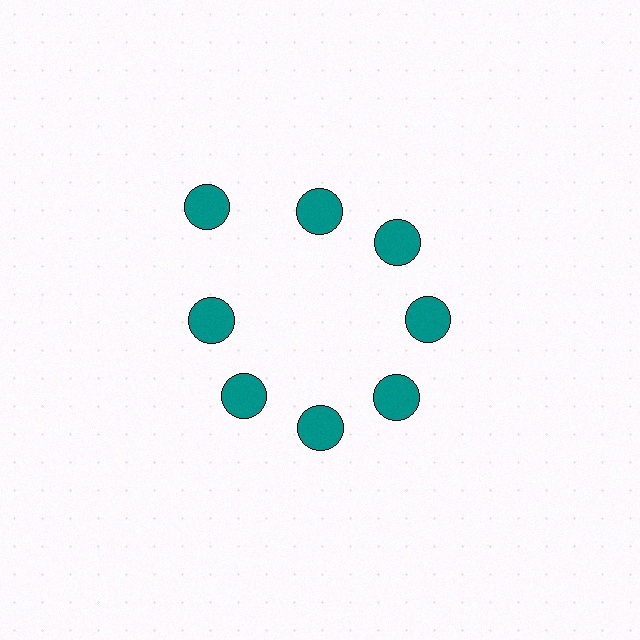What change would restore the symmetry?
The symmetry would be restored by moving it inward, back onto the ring so that all 8 circles sit at equal angles and equal distance from the center.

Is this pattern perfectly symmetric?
No. The 8 teal circles are arranged in a ring, but one element near the 10 o'clock position is pushed outward from the center, breaking the 8-fold rotational symmetry.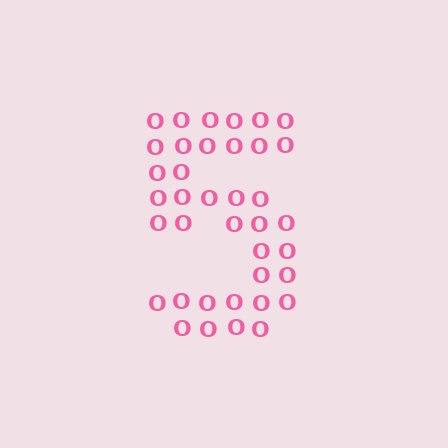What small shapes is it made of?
It is made of small letter O's.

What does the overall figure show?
The overall figure shows the digit 5.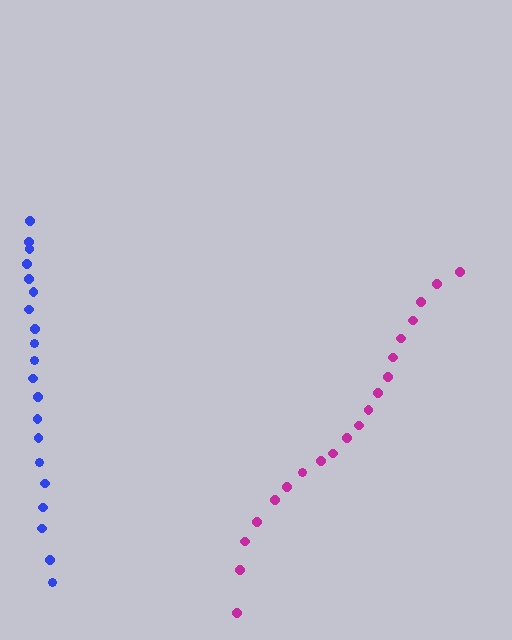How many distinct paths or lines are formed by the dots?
There are 2 distinct paths.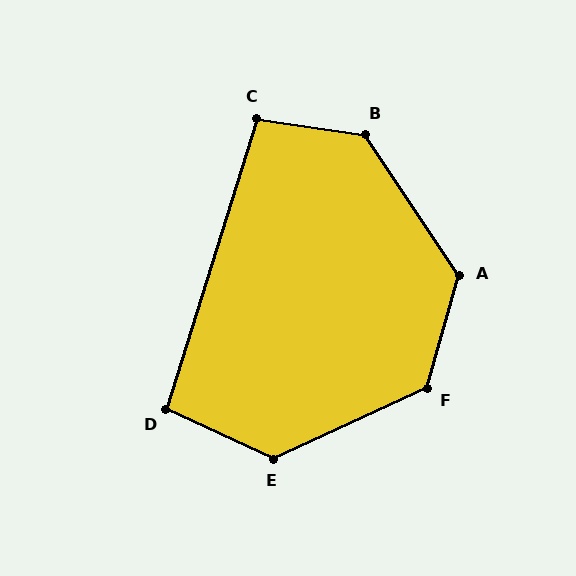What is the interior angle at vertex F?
Approximately 130 degrees (obtuse).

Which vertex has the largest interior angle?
B, at approximately 132 degrees.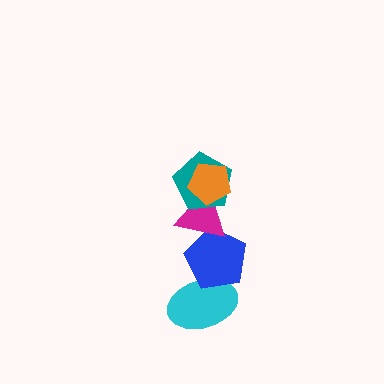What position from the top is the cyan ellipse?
The cyan ellipse is 5th from the top.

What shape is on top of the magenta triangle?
The teal pentagon is on top of the magenta triangle.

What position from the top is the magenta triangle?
The magenta triangle is 3rd from the top.